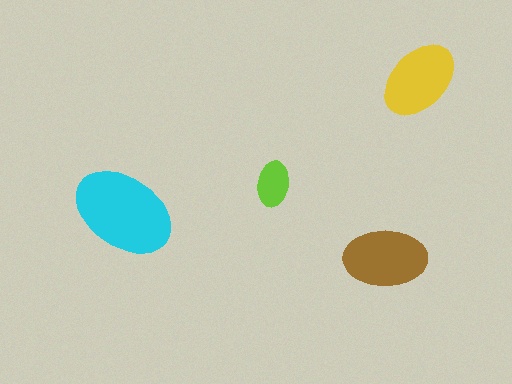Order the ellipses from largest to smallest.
the cyan one, the brown one, the yellow one, the lime one.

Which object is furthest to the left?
The cyan ellipse is leftmost.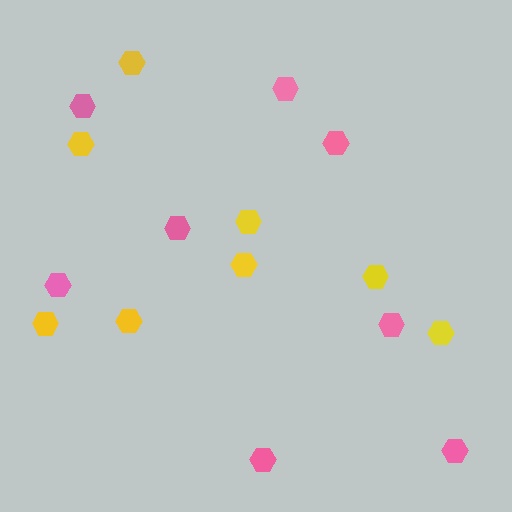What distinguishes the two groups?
There are 2 groups: one group of pink hexagons (8) and one group of yellow hexagons (8).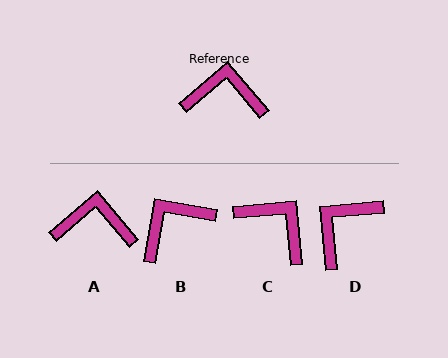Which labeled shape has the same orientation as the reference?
A.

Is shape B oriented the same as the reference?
No, it is off by about 39 degrees.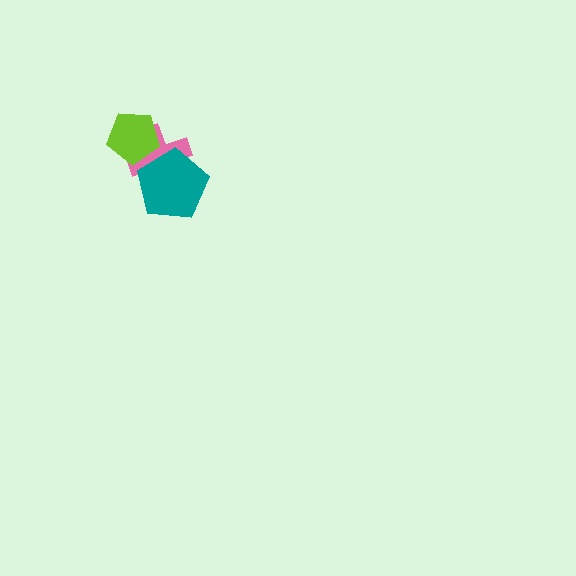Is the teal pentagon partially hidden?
No, no other shape covers it.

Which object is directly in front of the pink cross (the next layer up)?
The teal pentagon is directly in front of the pink cross.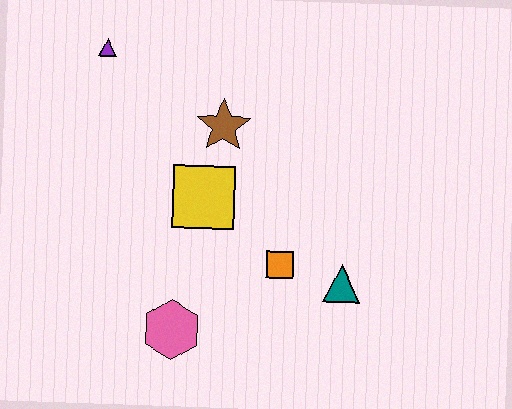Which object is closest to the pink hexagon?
The orange square is closest to the pink hexagon.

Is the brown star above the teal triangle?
Yes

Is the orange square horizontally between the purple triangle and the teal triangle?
Yes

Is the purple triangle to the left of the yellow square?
Yes